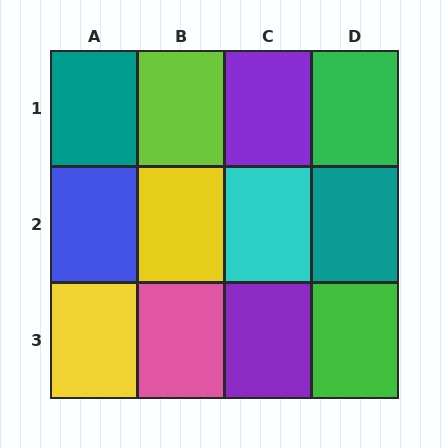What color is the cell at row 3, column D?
Green.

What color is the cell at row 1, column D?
Green.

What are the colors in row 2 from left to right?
Blue, yellow, cyan, teal.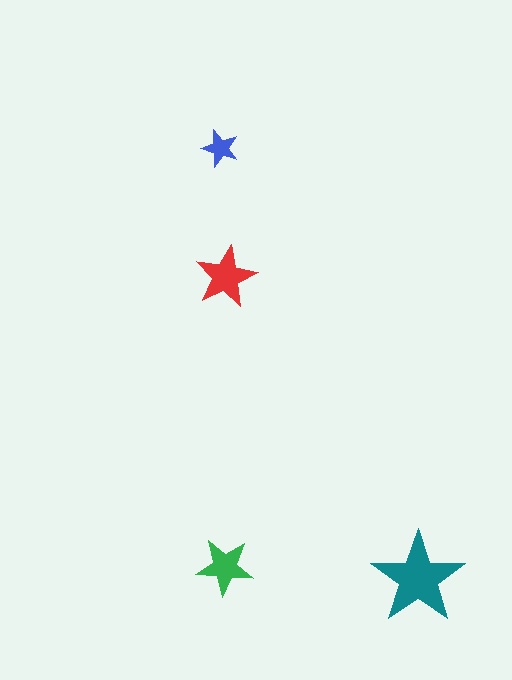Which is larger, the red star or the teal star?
The teal one.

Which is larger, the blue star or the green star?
The green one.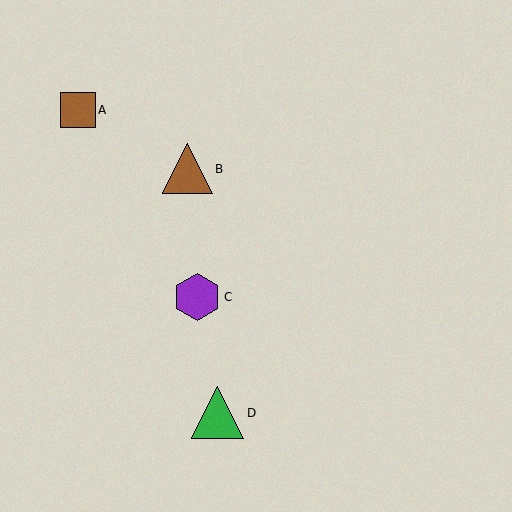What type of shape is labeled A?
Shape A is a brown square.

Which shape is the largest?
The green triangle (labeled D) is the largest.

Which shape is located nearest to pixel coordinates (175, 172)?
The brown triangle (labeled B) at (187, 169) is nearest to that location.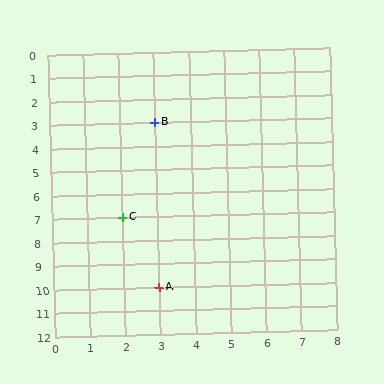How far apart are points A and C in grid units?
Points A and C are 1 column and 3 rows apart (about 3.2 grid units diagonally).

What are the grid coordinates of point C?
Point C is at grid coordinates (2, 7).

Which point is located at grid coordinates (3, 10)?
Point A is at (3, 10).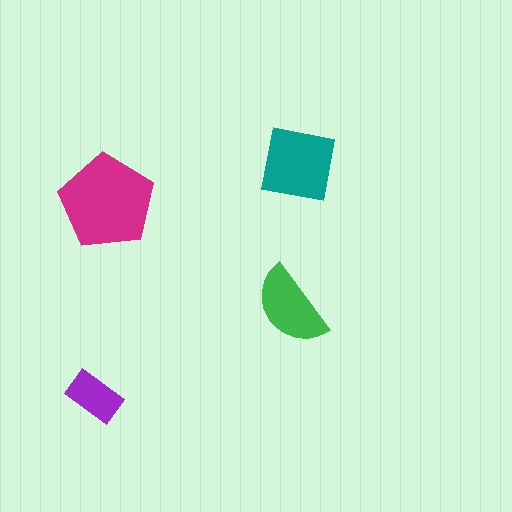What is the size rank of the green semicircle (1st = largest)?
3rd.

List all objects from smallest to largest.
The purple rectangle, the green semicircle, the teal square, the magenta pentagon.